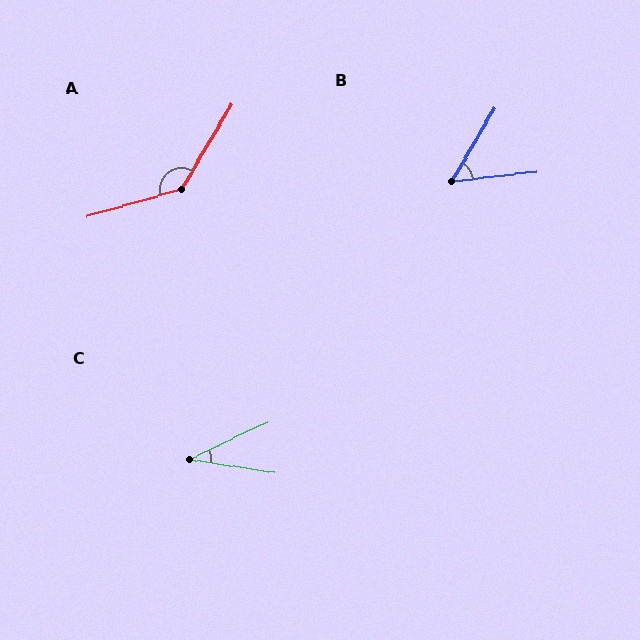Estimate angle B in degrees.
Approximately 53 degrees.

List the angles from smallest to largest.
C (34°), B (53°), A (136°).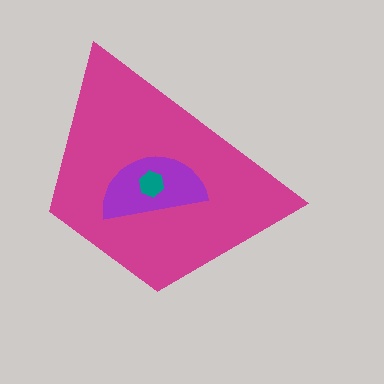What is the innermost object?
The teal hexagon.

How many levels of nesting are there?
3.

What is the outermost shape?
The magenta trapezoid.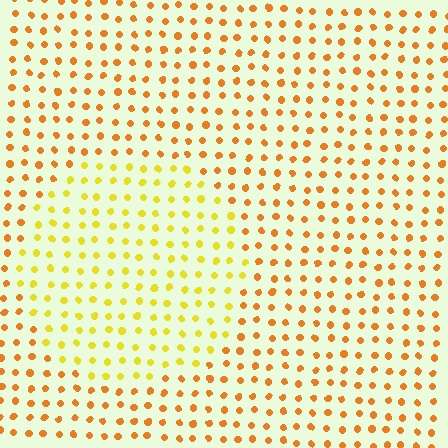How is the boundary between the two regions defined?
The boundary is defined purely by a slight shift in hue (about 30 degrees). Spacing, size, and orientation are identical on both sides.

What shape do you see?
I see a circle.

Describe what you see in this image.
The image is filled with small orange elements in a uniform arrangement. A circle-shaped region is visible where the elements are tinted to a slightly different hue, forming a subtle color boundary.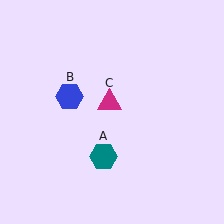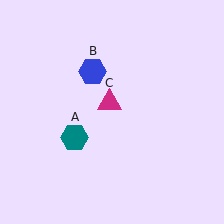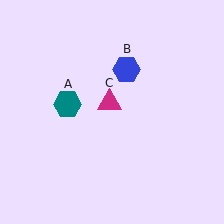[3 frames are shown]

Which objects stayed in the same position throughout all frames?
Magenta triangle (object C) remained stationary.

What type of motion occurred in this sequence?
The teal hexagon (object A), blue hexagon (object B) rotated clockwise around the center of the scene.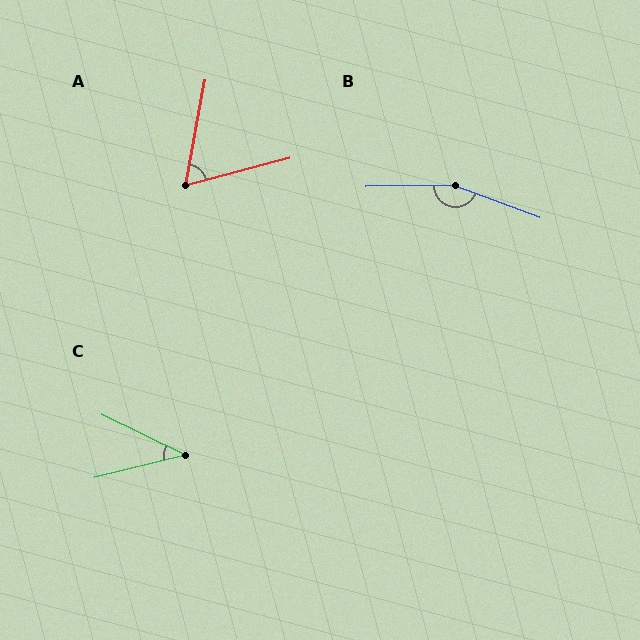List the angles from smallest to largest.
C (40°), A (65°), B (158°).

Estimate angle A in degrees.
Approximately 65 degrees.